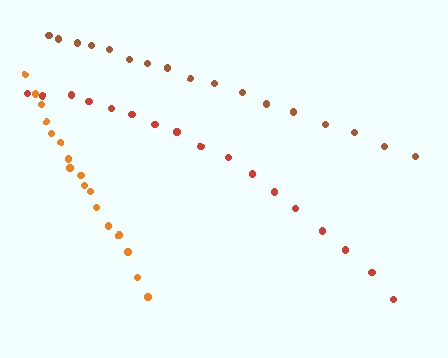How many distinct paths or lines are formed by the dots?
There are 3 distinct paths.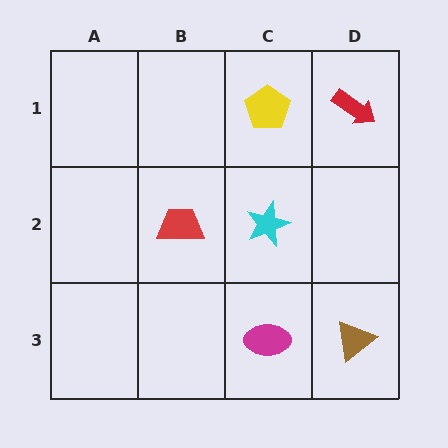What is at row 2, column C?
A cyan star.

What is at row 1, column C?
A yellow pentagon.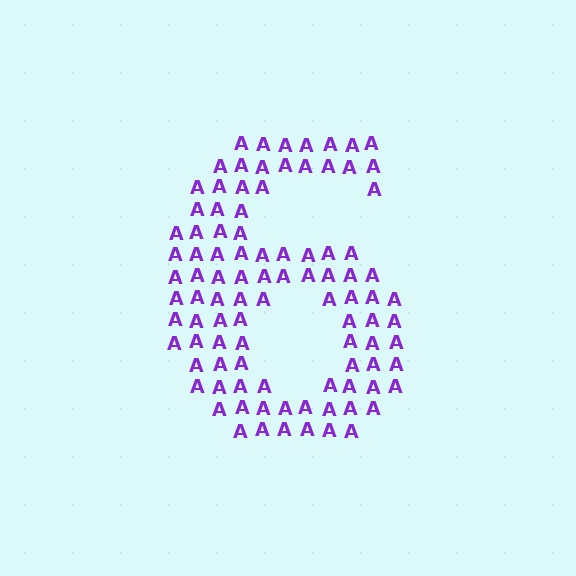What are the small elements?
The small elements are letter A's.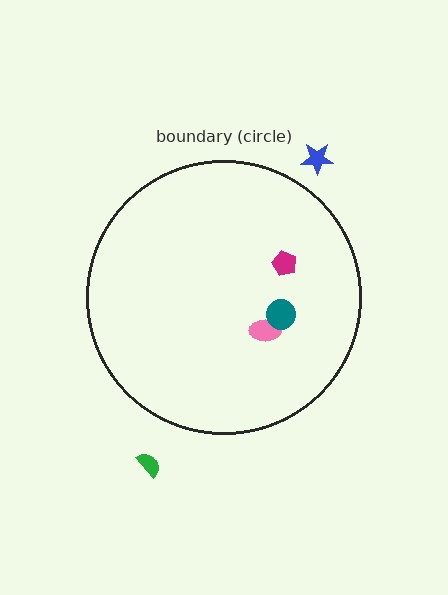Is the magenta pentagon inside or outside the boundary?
Inside.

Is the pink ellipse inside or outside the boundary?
Inside.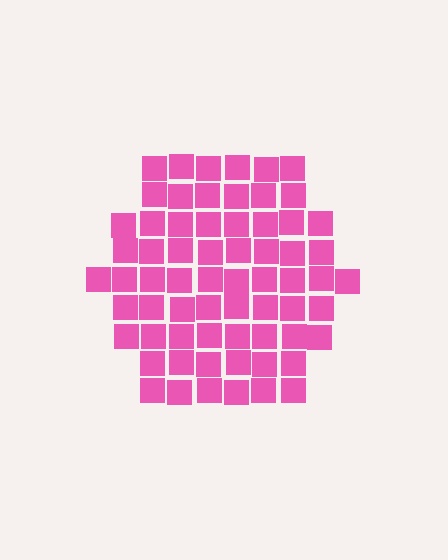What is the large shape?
The large shape is a hexagon.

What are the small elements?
The small elements are squares.